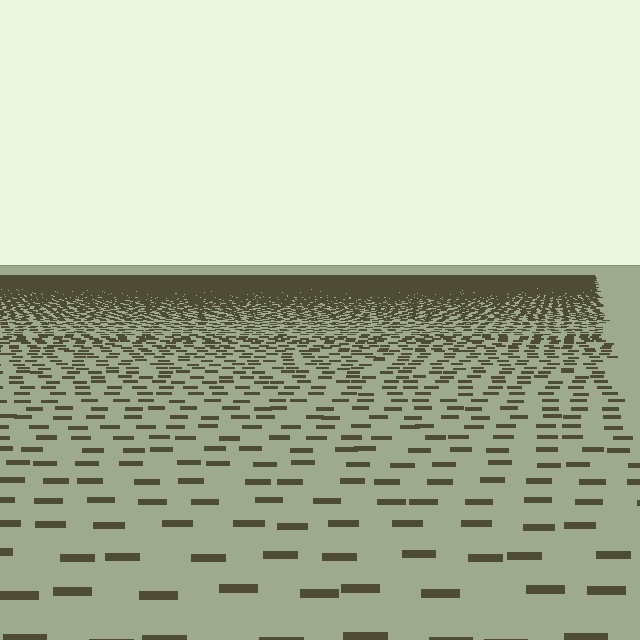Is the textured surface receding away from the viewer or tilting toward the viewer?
The surface is receding away from the viewer. Texture elements get smaller and denser toward the top.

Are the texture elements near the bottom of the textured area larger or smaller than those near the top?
Larger. Near the bottom, elements are closer to the viewer and appear at a bigger on-screen size.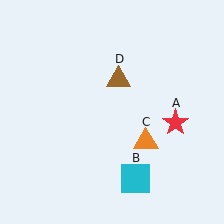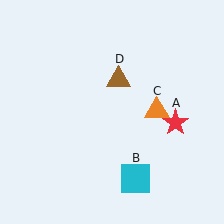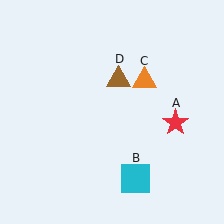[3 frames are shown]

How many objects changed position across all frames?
1 object changed position: orange triangle (object C).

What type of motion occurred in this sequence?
The orange triangle (object C) rotated counterclockwise around the center of the scene.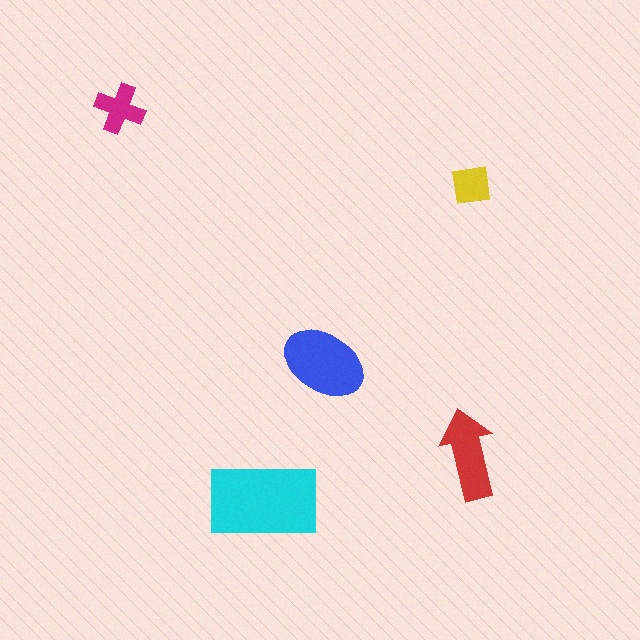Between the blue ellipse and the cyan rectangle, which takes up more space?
The cyan rectangle.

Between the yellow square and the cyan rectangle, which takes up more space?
The cyan rectangle.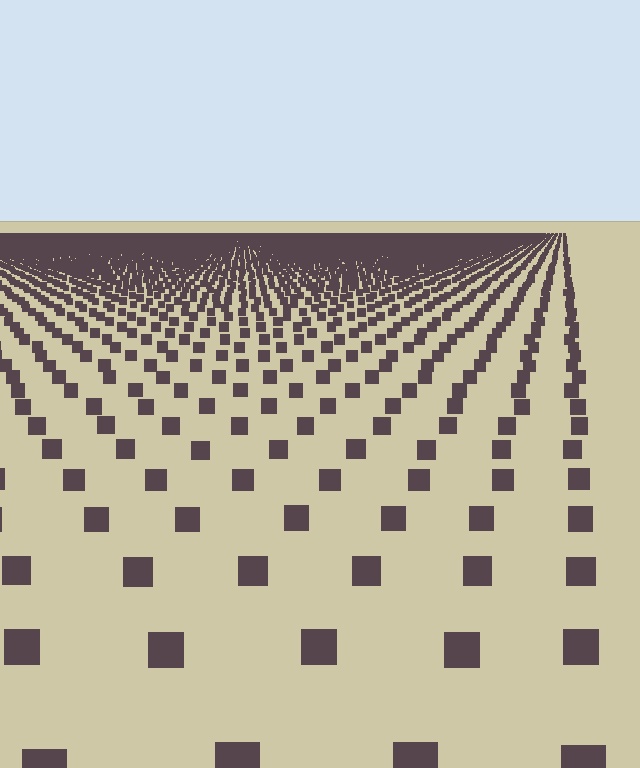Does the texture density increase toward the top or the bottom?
Density increases toward the top.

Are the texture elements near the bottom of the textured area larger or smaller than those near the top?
Larger. Near the bottom, elements are closer to the viewer and appear at a bigger on-screen size.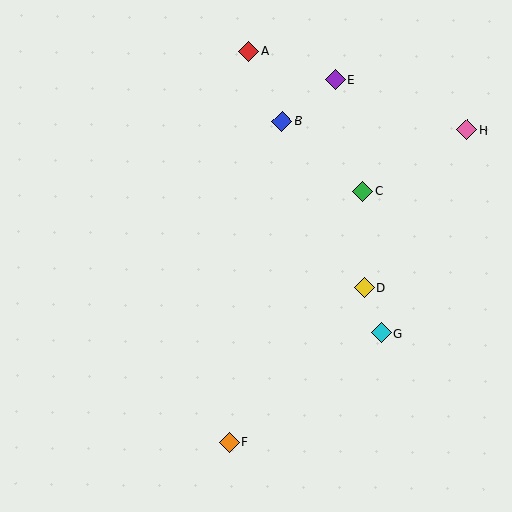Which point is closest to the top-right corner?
Point H is closest to the top-right corner.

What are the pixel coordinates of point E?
Point E is at (335, 80).